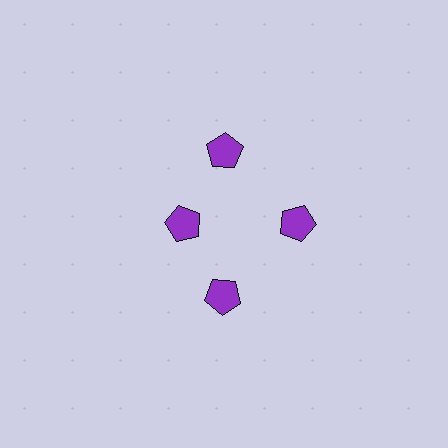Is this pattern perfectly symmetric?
No. The 4 purple pentagons are arranged in a ring, but one element near the 9 o'clock position is pulled inward toward the center, breaking the 4-fold rotational symmetry.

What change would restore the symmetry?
The symmetry would be restored by moving it outward, back onto the ring so that all 4 pentagons sit at equal angles and equal distance from the center.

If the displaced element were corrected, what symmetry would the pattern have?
It would have 4-fold rotational symmetry — the pattern would map onto itself every 90 degrees.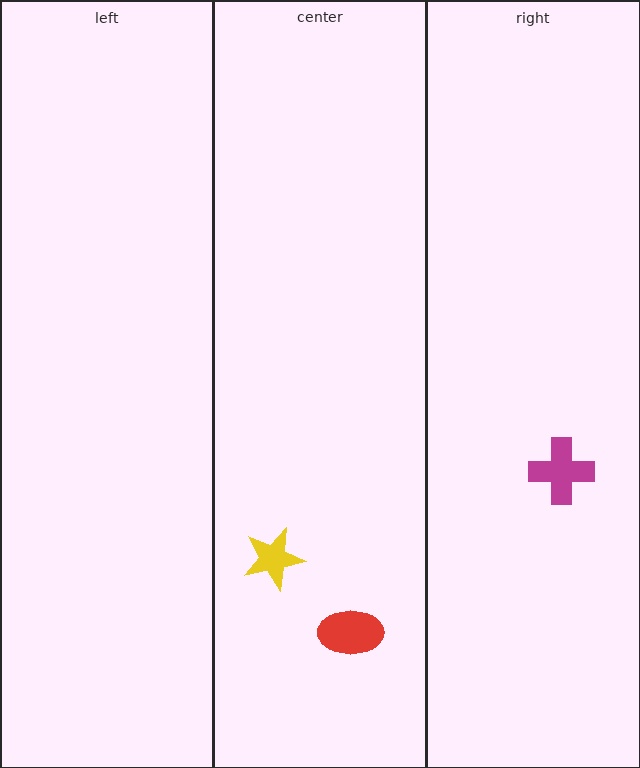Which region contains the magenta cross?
The right region.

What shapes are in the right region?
The magenta cross.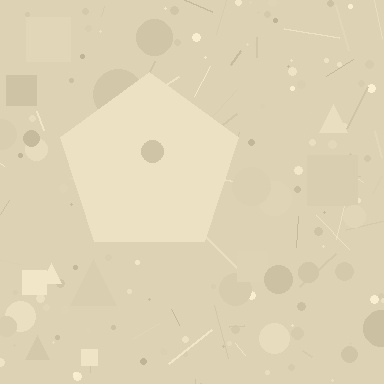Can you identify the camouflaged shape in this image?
The camouflaged shape is a pentagon.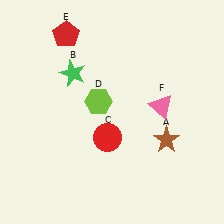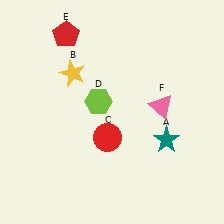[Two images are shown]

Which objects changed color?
A changed from brown to teal. B changed from green to yellow.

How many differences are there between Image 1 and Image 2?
There are 2 differences between the two images.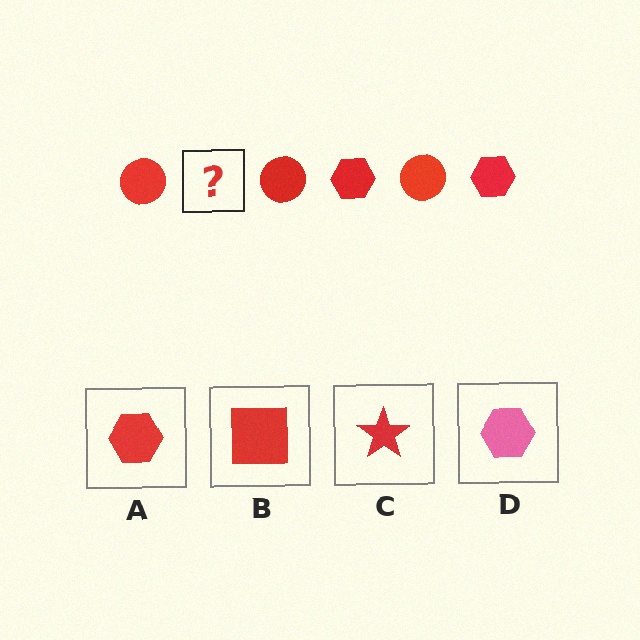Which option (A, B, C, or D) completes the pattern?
A.